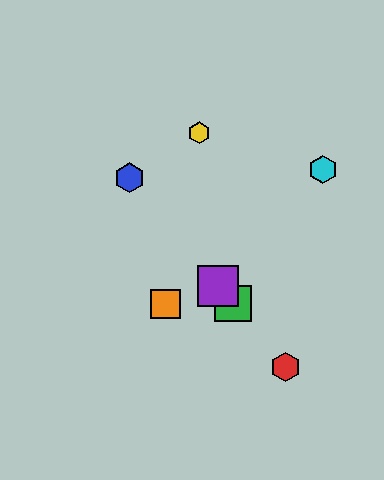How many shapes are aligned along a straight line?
4 shapes (the red hexagon, the blue hexagon, the green square, the purple square) are aligned along a straight line.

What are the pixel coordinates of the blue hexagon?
The blue hexagon is at (129, 178).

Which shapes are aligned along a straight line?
The red hexagon, the blue hexagon, the green square, the purple square are aligned along a straight line.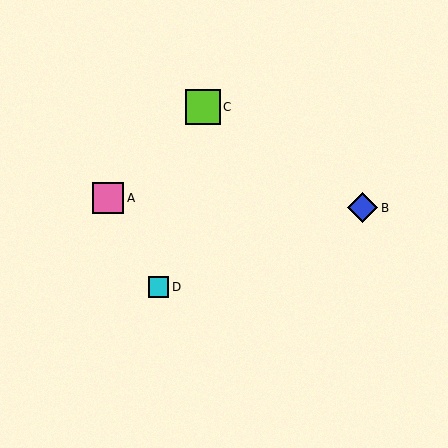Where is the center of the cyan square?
The center of the cyan square is at (159, 287).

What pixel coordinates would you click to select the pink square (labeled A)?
Click at (108, 198) to select the pink square A.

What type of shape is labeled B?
Shape B is a blue diamond.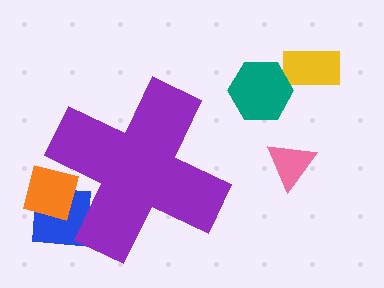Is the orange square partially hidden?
Yes, the orange square is partially hidden behind the purple cross.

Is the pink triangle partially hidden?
No, the pink triangle is fully visible.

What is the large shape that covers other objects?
A purple cross.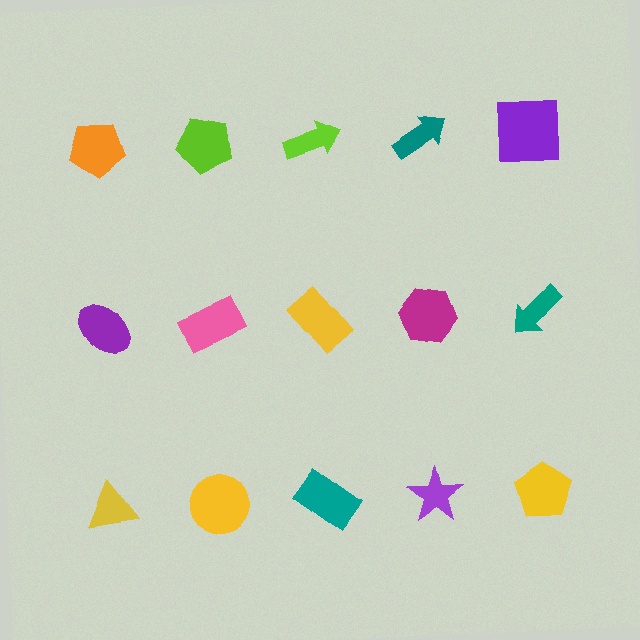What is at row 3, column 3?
A teal rectangle.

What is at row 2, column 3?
A yellow rectangle.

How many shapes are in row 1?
5 shapes.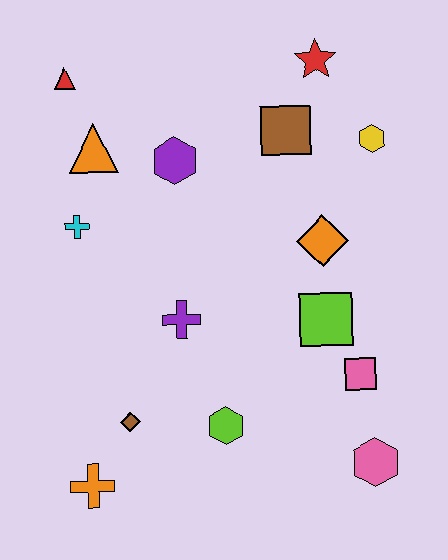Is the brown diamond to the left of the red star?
Yes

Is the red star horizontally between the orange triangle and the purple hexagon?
No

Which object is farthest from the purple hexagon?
The pink hexagon is farthest from the purple hexagon.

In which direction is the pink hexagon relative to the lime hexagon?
The pink hexagon is to the right of the lime hexagon.